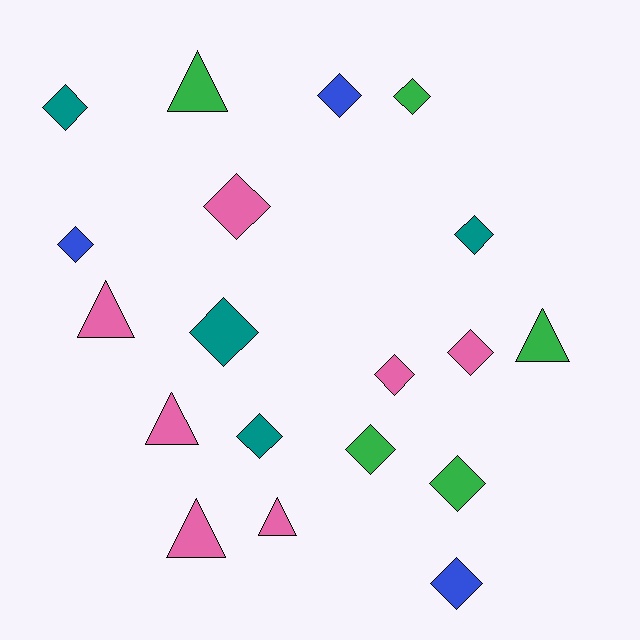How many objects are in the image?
There are 19 objects.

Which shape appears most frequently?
Diamond, with 13 objects.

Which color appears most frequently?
Pink, with 7 objects.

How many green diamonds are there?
There are 3 green diamonds.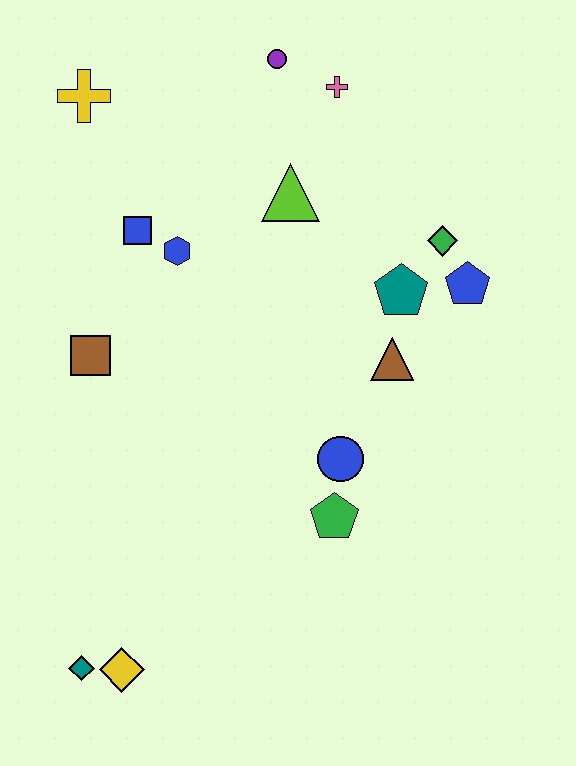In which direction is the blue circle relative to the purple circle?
The blue circle is below the purple circle.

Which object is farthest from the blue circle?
The yellow cross is farthest from the blue circle.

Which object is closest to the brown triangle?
The teal pentagon is closest to the brown triangle.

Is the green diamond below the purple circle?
Yes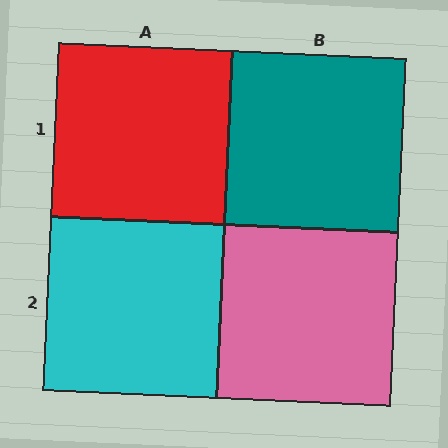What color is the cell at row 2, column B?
Pink.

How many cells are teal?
1 cell is teal.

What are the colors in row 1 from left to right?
Red, teal.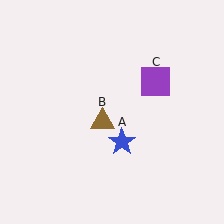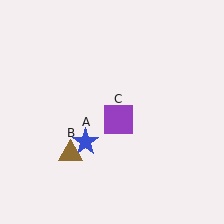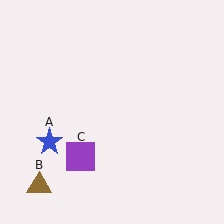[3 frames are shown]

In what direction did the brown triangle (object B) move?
The brown triangle (object B) moved down and to the left.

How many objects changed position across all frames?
3 objects changed position: blue star (object A), brown triangle (object B), purple square (object C).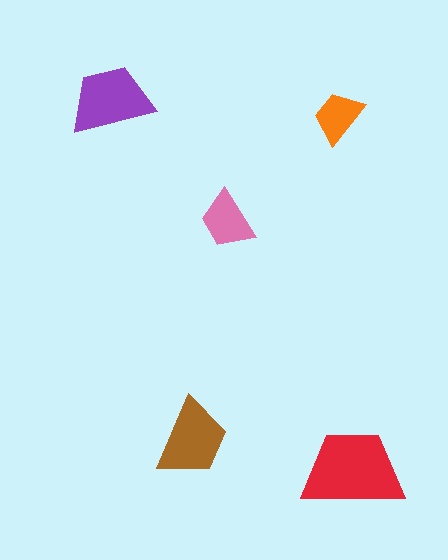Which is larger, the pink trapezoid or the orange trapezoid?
The pink one.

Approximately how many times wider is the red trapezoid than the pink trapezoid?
About 1.5 times wider.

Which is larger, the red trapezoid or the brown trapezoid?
The red one.